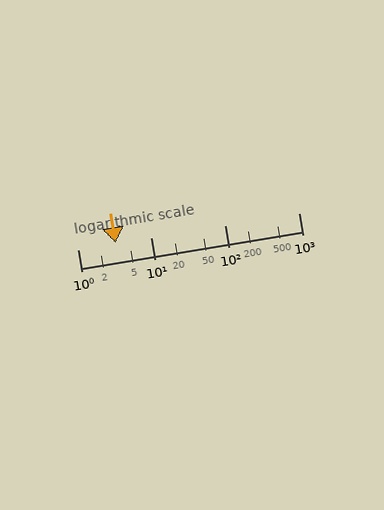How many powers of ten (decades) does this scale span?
The scale spans 3 decades, from 1 to 1000.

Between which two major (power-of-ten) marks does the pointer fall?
The pointer is between 1 and 10.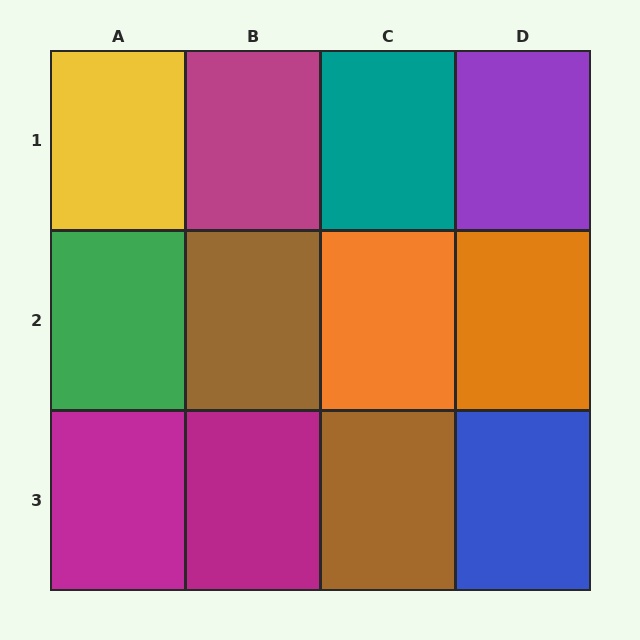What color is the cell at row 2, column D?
Orange.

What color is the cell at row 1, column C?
Teal.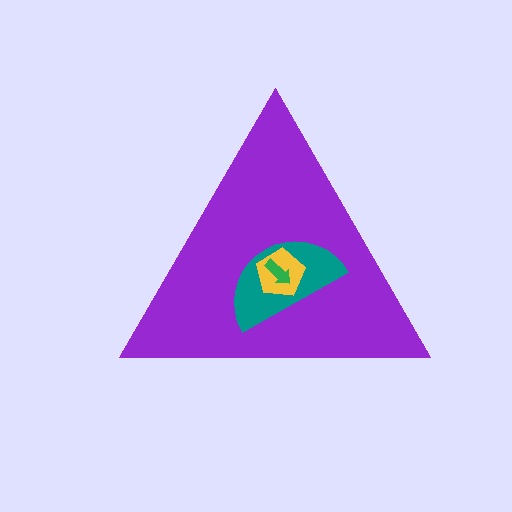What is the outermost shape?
The purple triangle.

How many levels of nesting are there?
4.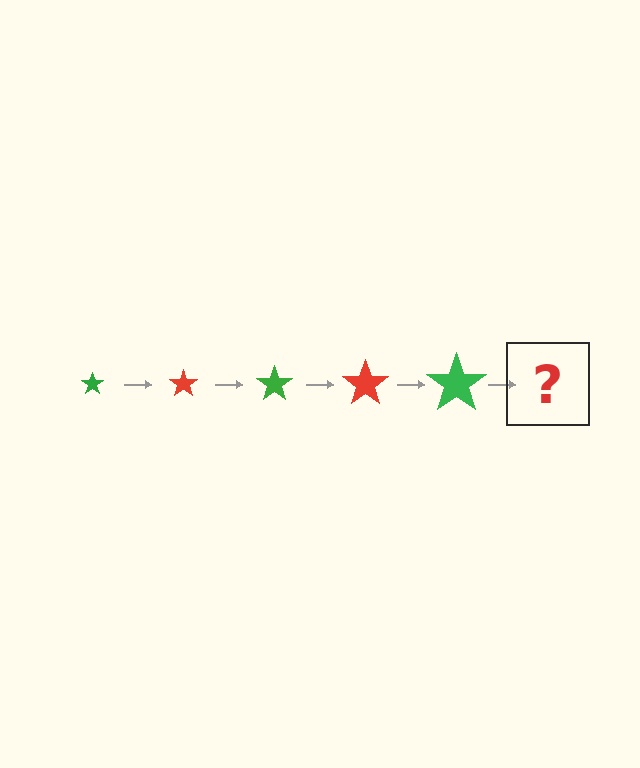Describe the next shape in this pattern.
It should be a red star, larger than the previous one.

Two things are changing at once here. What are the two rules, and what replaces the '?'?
The two rules are that the star grows larger each step and the color cycles through green and red. The '?' should be a red star, larger than the previous one.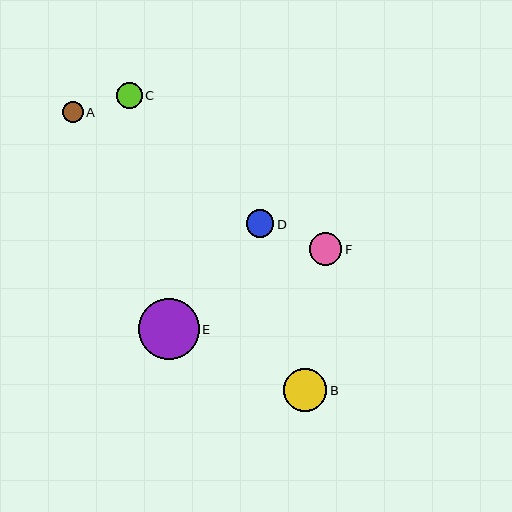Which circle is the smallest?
Circle A is the smallest with a size of approximately 20 pixels.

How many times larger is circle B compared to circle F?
Circle B is approximately 1.3 times the size of circle F.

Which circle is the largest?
Circle E is the largest with a size of approximately 61 pixels.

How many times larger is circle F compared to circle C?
Circle F is approximately 1.2 times the size of circle C.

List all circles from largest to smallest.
From largest to smallest: E, B, F, D, C, A.